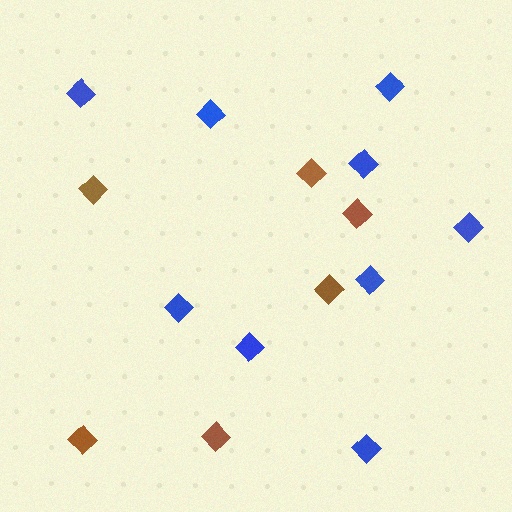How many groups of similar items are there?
There are 2 groups: one group of brown diamonds (6) and one group of blue diamonds (9).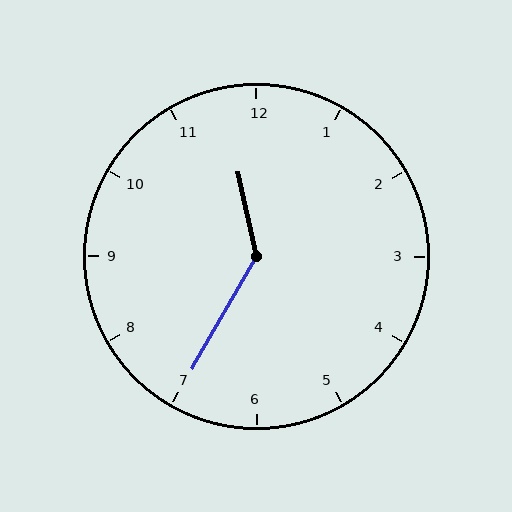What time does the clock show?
11:35.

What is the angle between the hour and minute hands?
Approximately 138 degrees.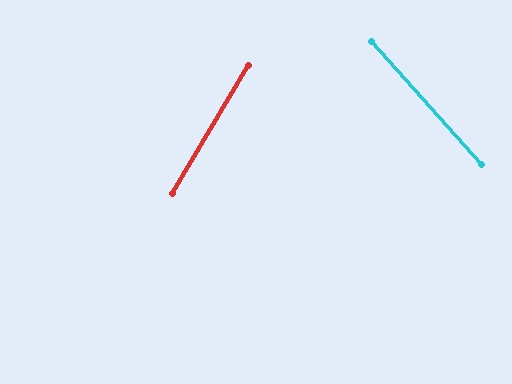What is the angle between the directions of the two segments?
Approximately 72 degrees.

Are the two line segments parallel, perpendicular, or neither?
Neither parallel nor perpendicular — they differ by about 72°.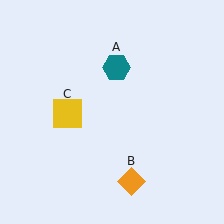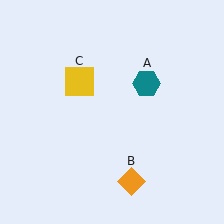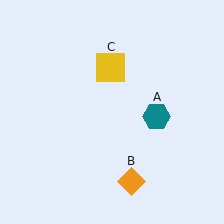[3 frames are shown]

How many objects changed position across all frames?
2 objects changed position: teal hexagon (object A), yellow square (object C).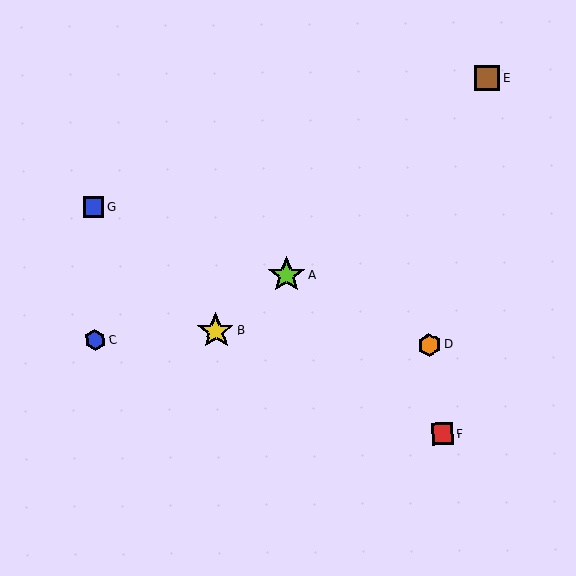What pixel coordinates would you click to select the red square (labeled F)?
Click at (442, 434) to select the red square F.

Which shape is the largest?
The lime star (labeled A) is the largest.